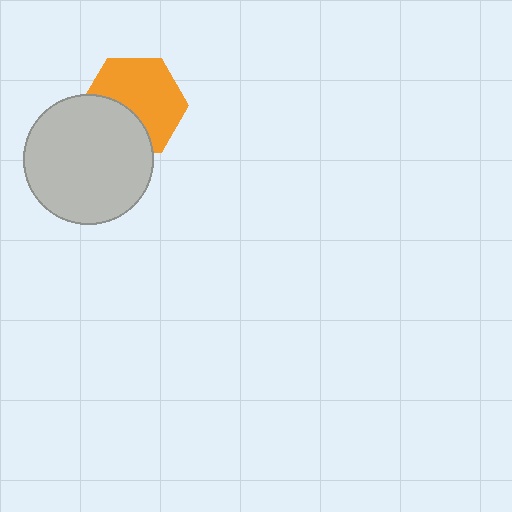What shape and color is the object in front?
The object in front is a light gray circle.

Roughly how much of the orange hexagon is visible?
About half of it is visible (roughly 64%).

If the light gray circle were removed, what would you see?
You would see the complete orange hexagon.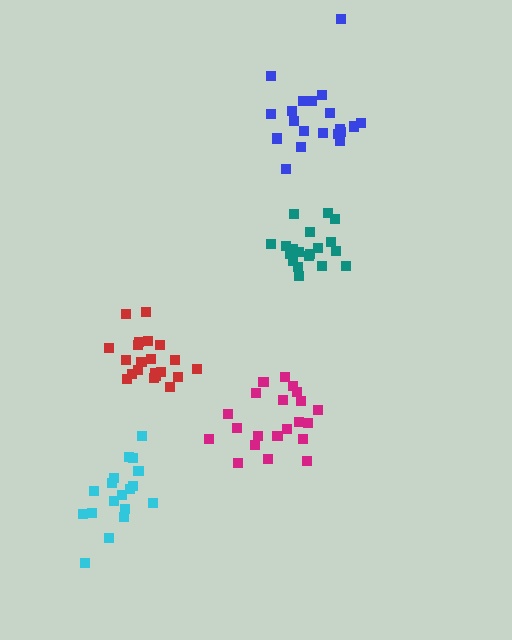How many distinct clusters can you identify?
There are 5 distinct clusters.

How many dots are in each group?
Group 1: 20 dots, Group 2: 21 dots, Group 3: 18 dots, Group 4: 21 dots, Group 5: 20 dots (100 total).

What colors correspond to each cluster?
The clusters are colored: teal, magenta, cyan, red, blue.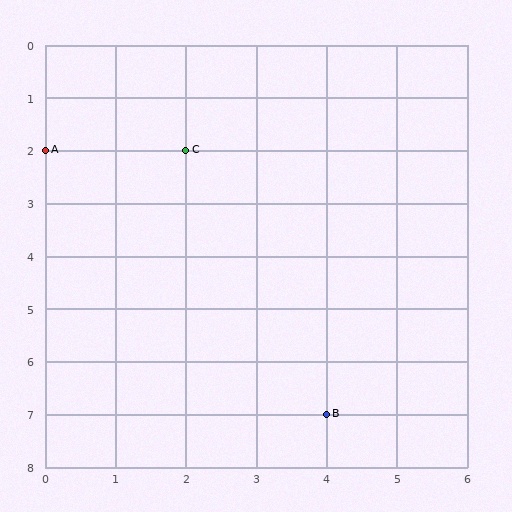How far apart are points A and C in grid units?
Points A and C are 2 columns apart.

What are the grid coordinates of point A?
Point A is at grid coordinates (0, 2).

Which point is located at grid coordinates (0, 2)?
Point A is at (0, 2).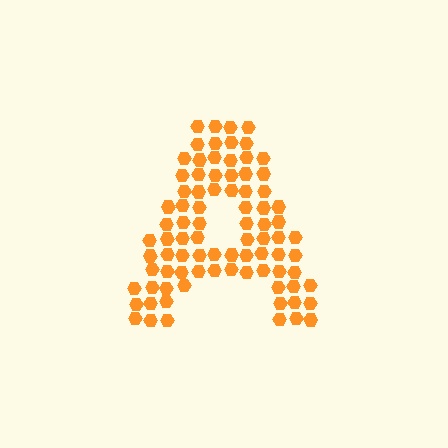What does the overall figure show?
The overall figure shows the letter A.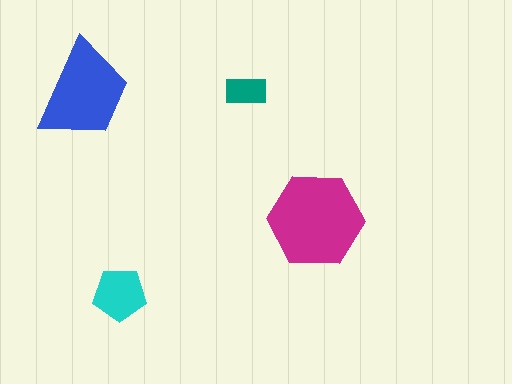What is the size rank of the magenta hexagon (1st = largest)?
1st.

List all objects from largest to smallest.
The magenta hexagon, the blue trapezoid, the cyan pentagon, the teal rectangle.